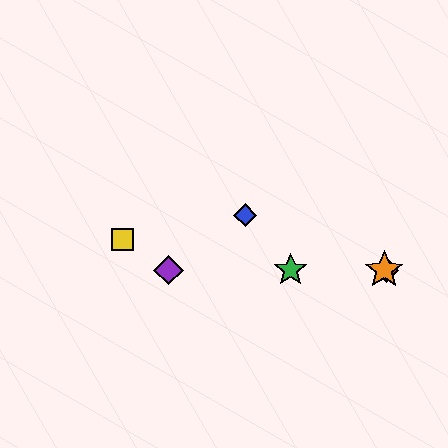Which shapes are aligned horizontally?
The red diamond, the green star, the purple diamond, the orange star are aligned horizontally.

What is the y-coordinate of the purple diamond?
The purple diamond is at y≈270.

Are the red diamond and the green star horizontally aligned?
Yes, both are at y≈270.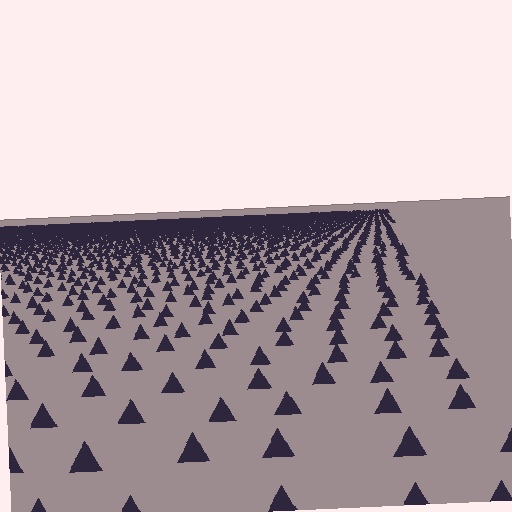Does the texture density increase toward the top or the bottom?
Density increases toward the top.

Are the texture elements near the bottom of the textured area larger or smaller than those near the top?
Larger. Near the bottom, elements are closer to the viewer and appear at a bigger on-screen size.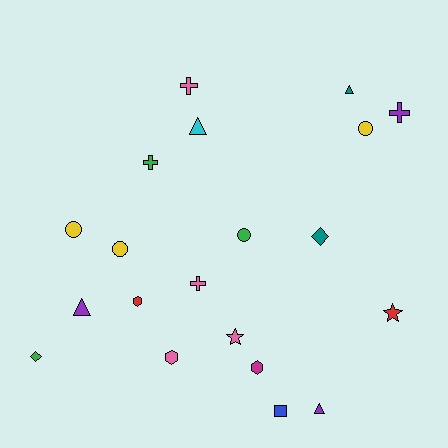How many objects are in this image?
There are 20 objects.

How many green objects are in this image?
There are 3 green objects.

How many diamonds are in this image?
There are 2 diamonds.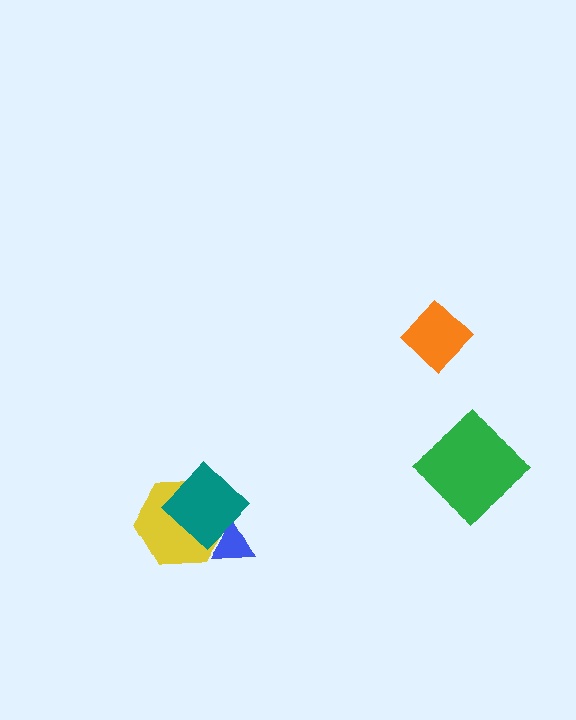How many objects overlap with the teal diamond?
2 objects overlap with the teal diamond.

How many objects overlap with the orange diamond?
0 objects overlap with the orange diamond.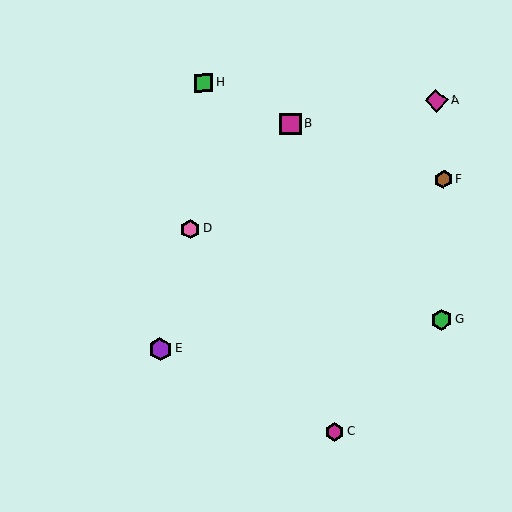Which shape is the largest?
The magenta diamond (labeled A) is the largest.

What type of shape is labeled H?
Shape H is a green square.